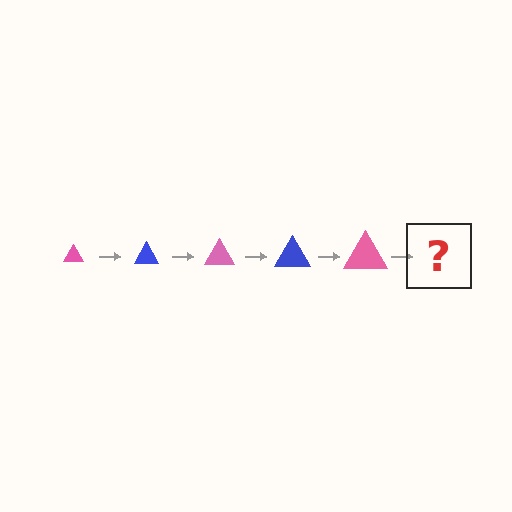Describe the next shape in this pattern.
It should be a blue triangle, larger than the previous one.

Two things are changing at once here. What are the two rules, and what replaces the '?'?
The two rules are that the triangle grows larger each step and the color cycles through pink and blue. The '?' should be a blue triangle, larger than the previous one.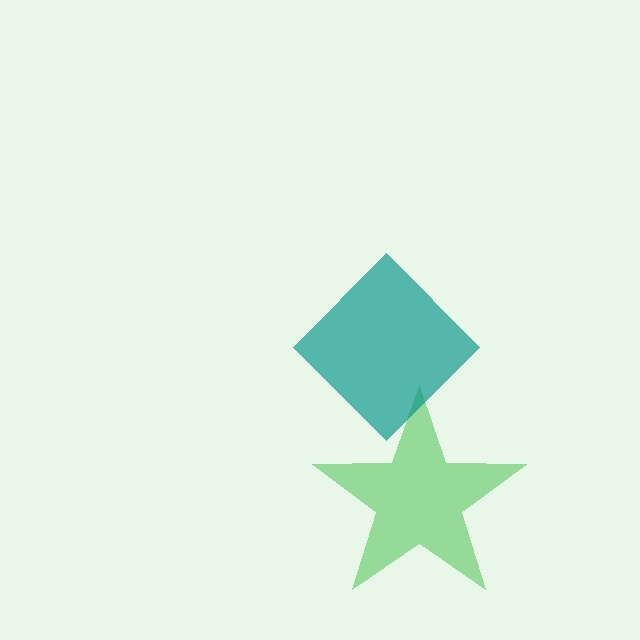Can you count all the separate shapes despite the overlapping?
Yes, there are 2 separate shapes.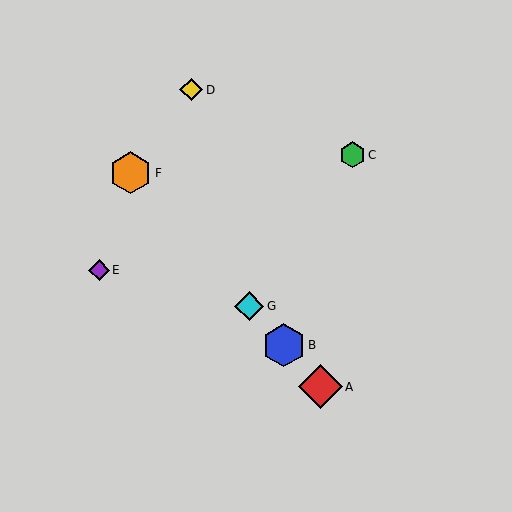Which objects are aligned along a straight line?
Objects A, B, F, G are aligned along a straight line.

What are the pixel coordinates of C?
Object C is at (353, 155).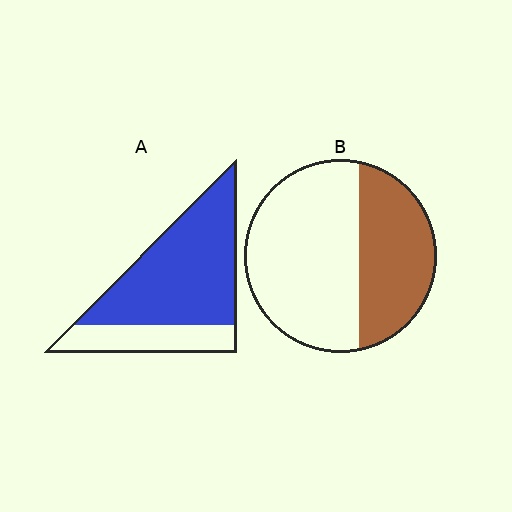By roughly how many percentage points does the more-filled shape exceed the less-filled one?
By roughly 35 percentage points (A over B).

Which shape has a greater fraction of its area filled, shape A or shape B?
Shape A.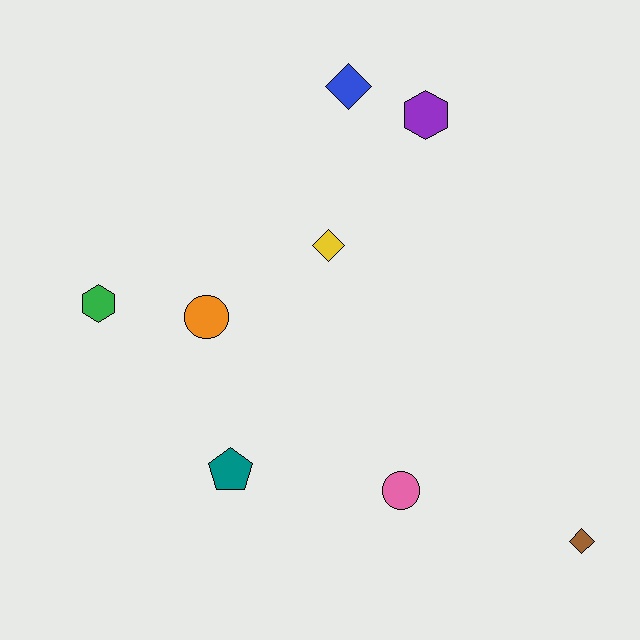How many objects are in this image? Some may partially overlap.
There are 8 objects.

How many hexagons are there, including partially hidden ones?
There are 2 hexagons.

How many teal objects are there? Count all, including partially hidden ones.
There is 1 teal object.